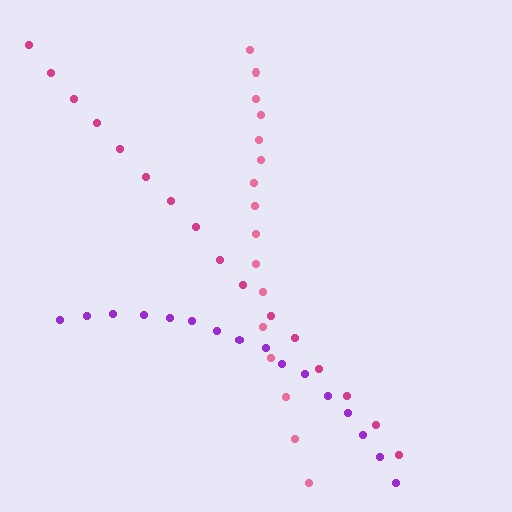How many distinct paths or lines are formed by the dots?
There are 3 distinct paths.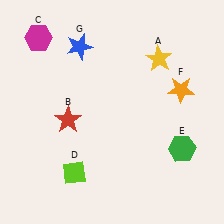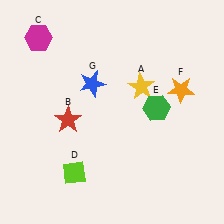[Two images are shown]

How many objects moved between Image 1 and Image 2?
3 objects moved between the two images.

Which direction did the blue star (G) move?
The blue star (G) moved down.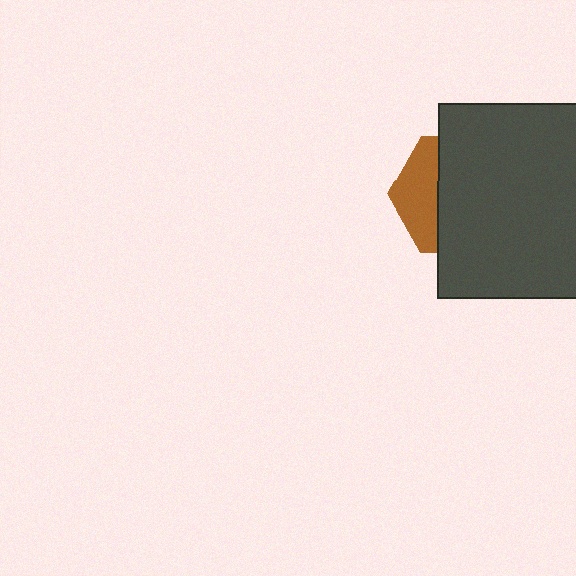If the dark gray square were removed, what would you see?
You would see the complete brown hexagon.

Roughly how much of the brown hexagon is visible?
A small part of it is visible (roughly 33%).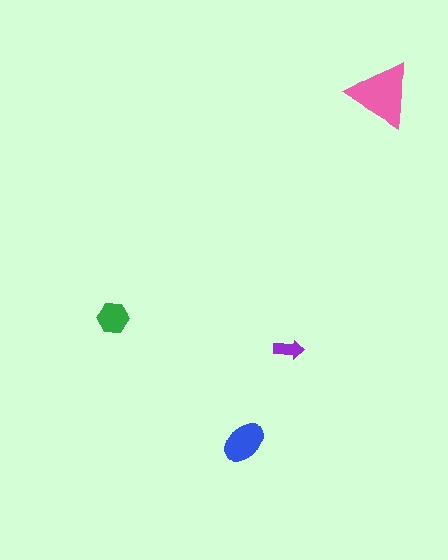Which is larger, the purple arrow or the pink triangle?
The pink triangle.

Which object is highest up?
The pink triangle is topmost.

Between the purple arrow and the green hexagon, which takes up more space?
The green hexagon.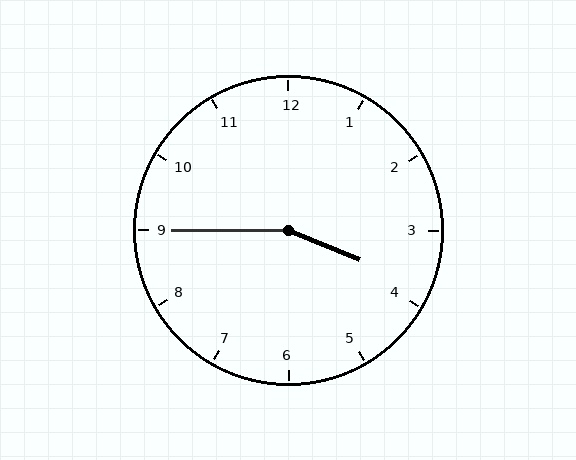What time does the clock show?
3:45.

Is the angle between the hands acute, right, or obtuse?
It is obtuse.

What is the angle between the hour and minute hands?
Approximately 158 degrees.